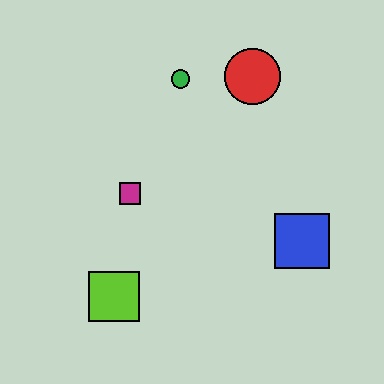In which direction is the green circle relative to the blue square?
The green circle is above the blue square.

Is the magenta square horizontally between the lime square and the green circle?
Yes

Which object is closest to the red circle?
The green circle is closest to the red circle.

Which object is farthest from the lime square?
The red circle is farthest from the lime square.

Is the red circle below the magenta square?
No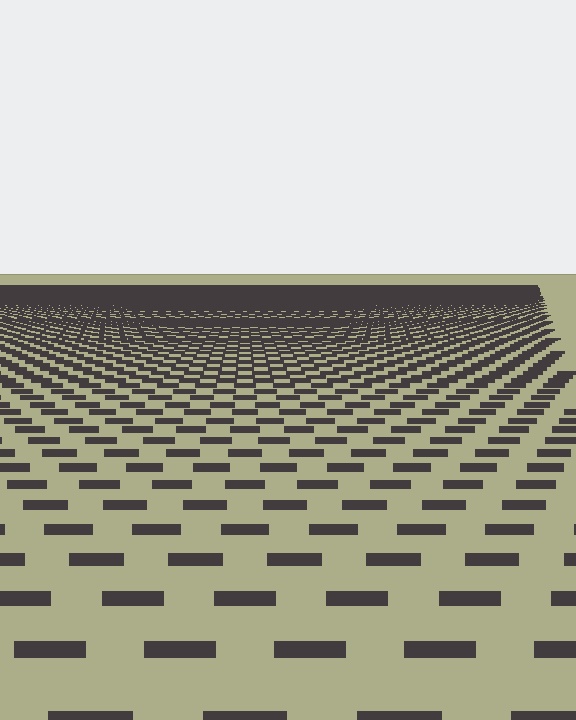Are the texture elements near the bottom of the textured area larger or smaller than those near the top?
Larger. Near the bottom, elements are closer to the viewer and appear at a bigger on-screen size.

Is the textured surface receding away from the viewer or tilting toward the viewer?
The surface is receding away from the viewer. Texture elements get smaller and denser toward the top.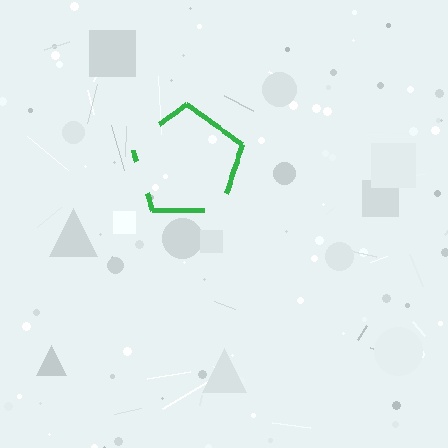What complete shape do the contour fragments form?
The contour fragments form a pentagon.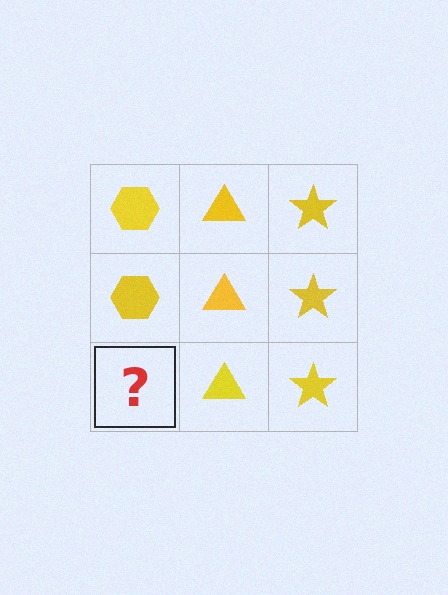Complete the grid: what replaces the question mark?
The question mark should be replaced with a yellow hexagon.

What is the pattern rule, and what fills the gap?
The rule is that each column has a consistent shape. The gap should be filled with a yellow hexagon.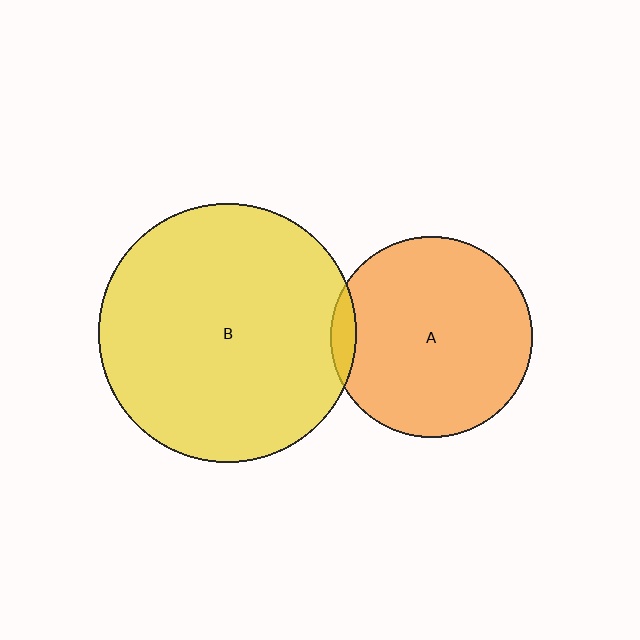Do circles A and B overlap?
Yes.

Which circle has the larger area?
Circle B (yellow).